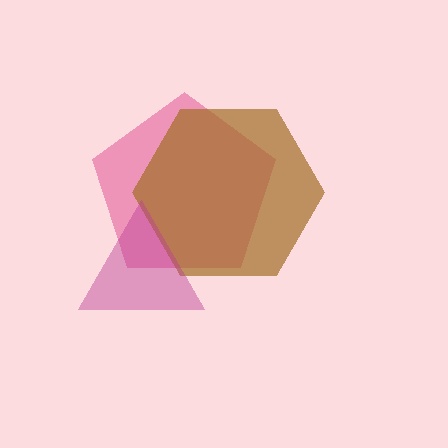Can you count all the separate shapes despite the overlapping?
Yes, there are 3 separate shapes.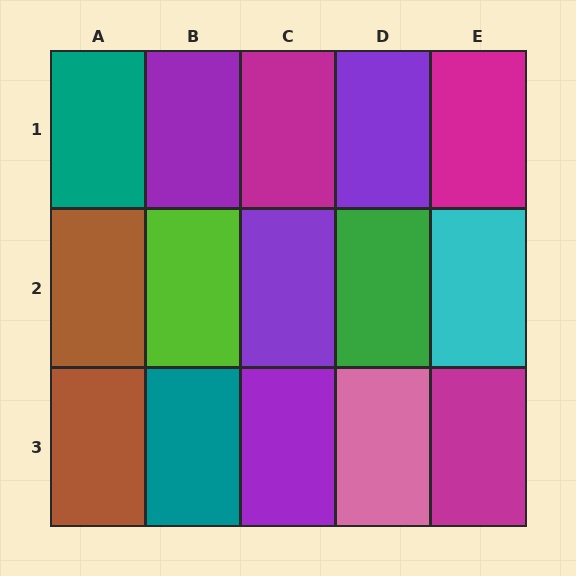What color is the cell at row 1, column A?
Teal.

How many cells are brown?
2 cells are brown.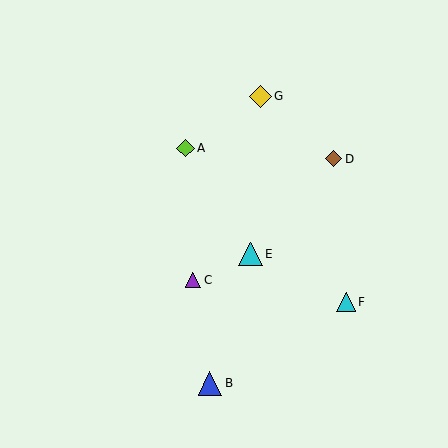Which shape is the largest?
The blue triangle (labeled B) is the largest.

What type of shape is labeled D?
Shape D is a brown diamond.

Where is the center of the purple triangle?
The center of the purple triangle is at (193, 280).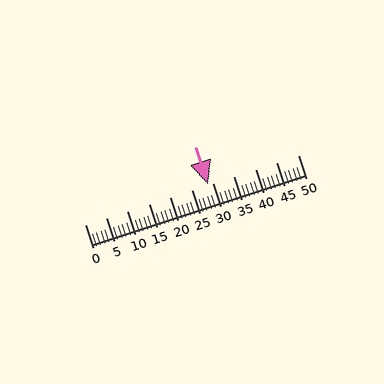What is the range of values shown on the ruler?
The ruler shows values from 0 to 50.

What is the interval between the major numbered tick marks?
The major tick marks are spaced 5 units apart.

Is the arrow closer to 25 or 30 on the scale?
The arrow is closer to 30.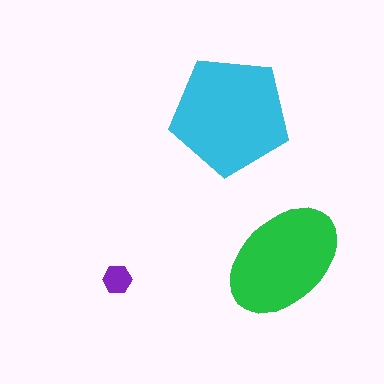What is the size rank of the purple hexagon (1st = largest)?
3rd.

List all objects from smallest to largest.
The purple hexagon, the green ellipse, the cyan pentagon.